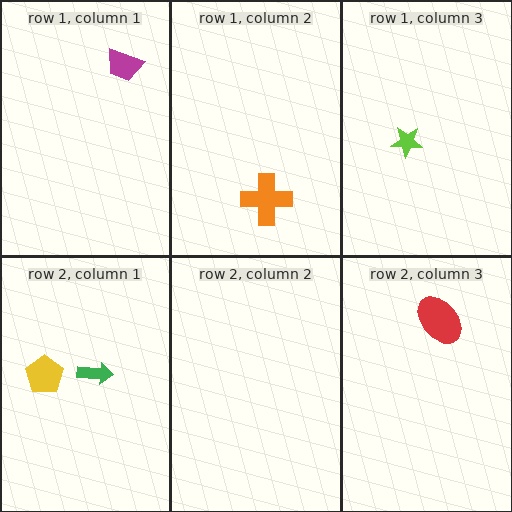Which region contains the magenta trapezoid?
The row 1, column 1 region.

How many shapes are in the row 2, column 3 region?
1.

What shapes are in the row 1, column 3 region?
The lime star.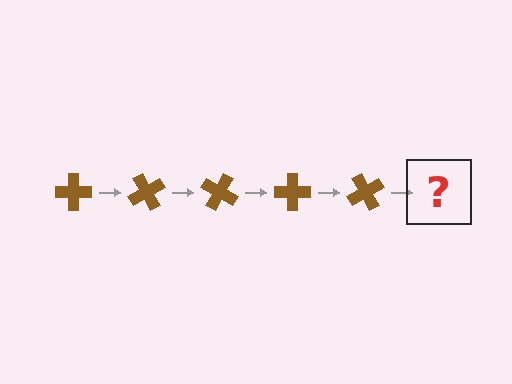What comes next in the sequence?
The next element should be a brown cross rotated 300 degrees.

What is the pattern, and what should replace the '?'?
The pattern is that the cross rotates 60 degrees each step. The '?' should be a brown cross rotated 300 degrees.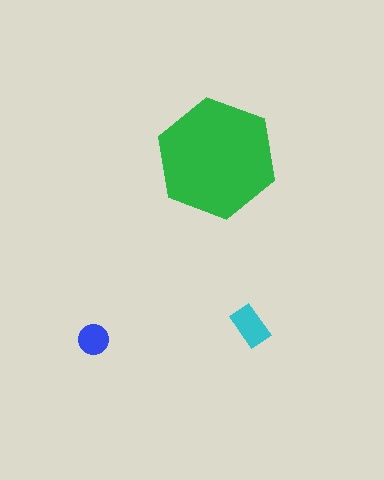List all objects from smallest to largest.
The blue circle, the cyan rectangle, the green hexagon.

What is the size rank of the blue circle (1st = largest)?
3rd.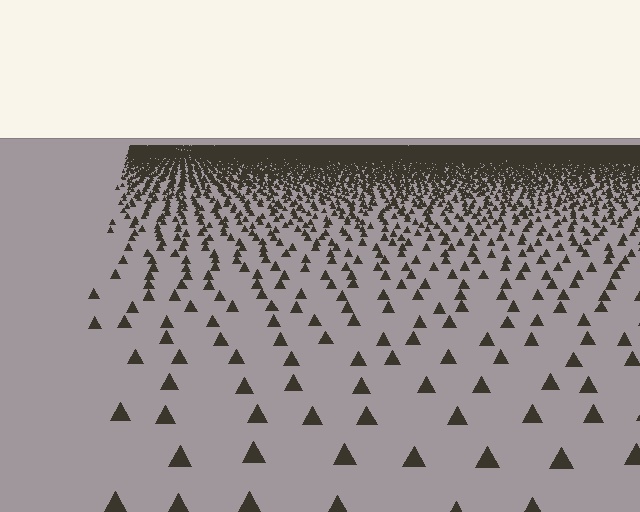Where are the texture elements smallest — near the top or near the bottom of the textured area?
Near the top.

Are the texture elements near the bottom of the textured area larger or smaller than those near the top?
Larger. Near the bottom, elements are closer to the viewer and appear at a bigger on-screen size.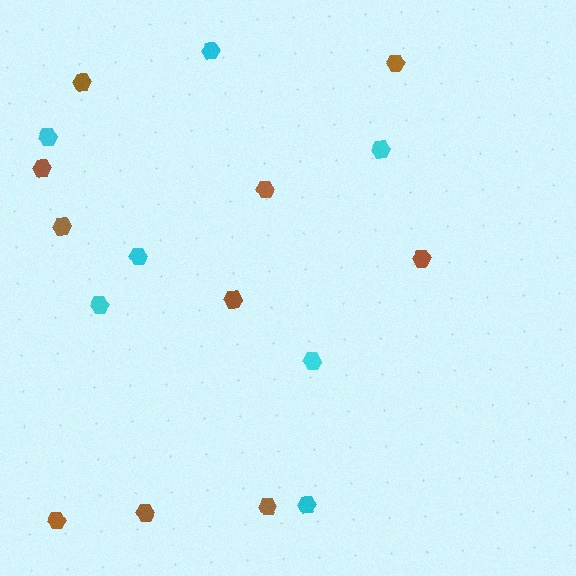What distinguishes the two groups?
There are 2 groups: one group of brown hexagons (10) and one group of cyan hexagons (7).